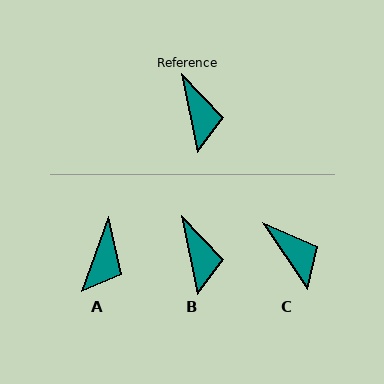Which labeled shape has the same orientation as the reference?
B.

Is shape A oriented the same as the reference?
No, it is off by about 32 degrees.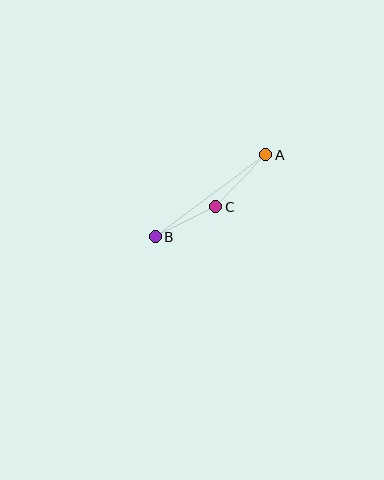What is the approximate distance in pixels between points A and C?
The distance between A and C is approximately 72 pixels.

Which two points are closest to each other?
Points B and C are closest to each other.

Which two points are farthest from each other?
Points A and B are farthest from each other.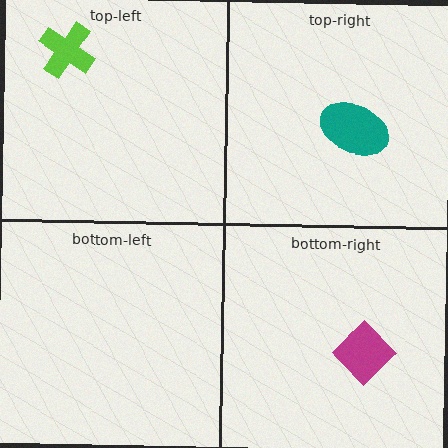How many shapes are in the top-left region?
1.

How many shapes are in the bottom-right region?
1.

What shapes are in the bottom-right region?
The magenta diamond.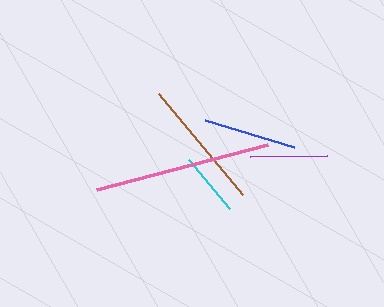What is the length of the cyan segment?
The cyan segment is approximately 64 pixels long.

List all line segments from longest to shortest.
From longest to shortest: pink, brown, blue, purple, cyan.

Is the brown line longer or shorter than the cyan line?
The brown line is longer than the cyan line.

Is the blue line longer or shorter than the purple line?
The blue line is longer than the purple line.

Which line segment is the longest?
The pink line is the longest at approximately 177 pixels.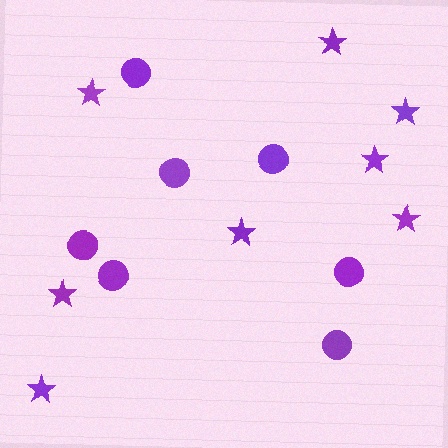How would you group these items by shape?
There are 2 groups: one group of circles (7) and one group of stars (8).